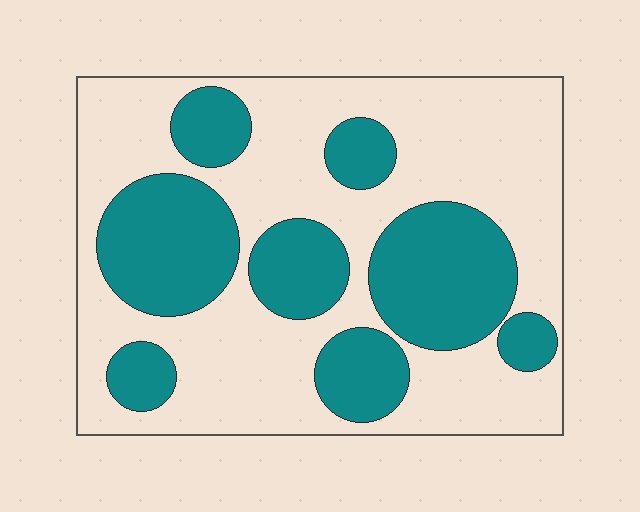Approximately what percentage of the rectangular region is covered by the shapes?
Approximately 35%.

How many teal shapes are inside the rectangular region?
8.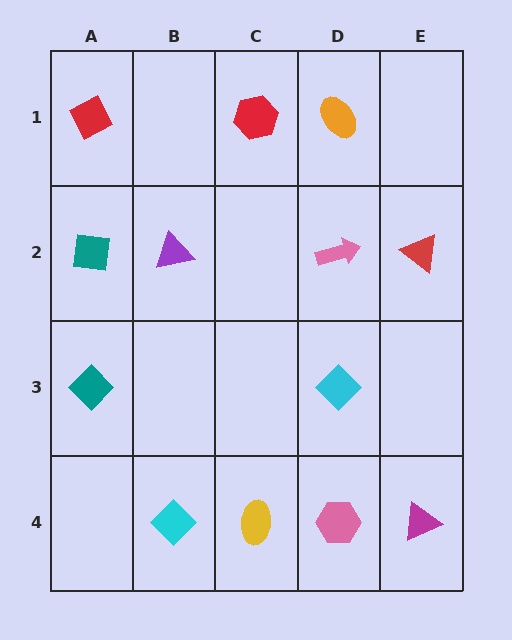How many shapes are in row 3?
2 shapes.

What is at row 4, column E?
A magenta triangle.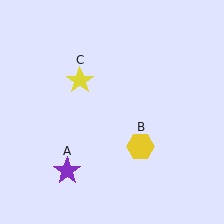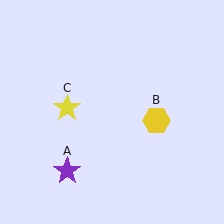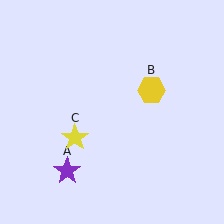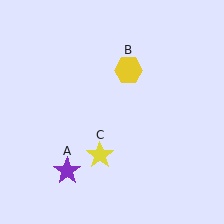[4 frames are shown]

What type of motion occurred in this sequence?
The yellow hexagon (object B), yellow star (object C) rotated counterclockwise around the center of the scene.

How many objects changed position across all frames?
2 objects changed position: yellow hexagon (object B), yellow star (object C).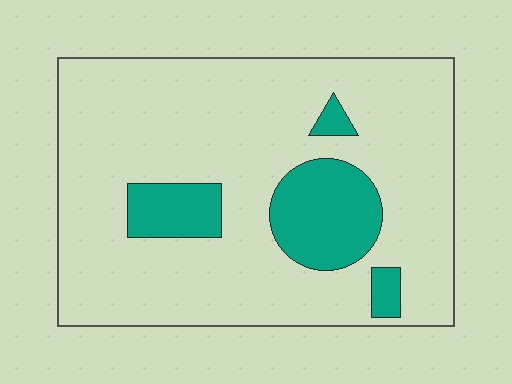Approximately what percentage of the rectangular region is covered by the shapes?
Approximately 15%.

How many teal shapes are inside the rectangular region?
4.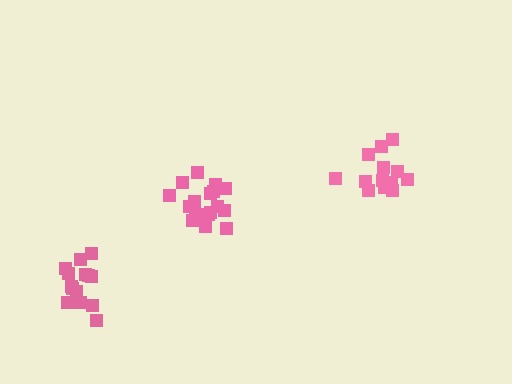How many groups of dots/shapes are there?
There are 3 groups.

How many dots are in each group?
Group 1: 13 dots, Group 2: 17 dots, Group 3: 14 dots (44 total).